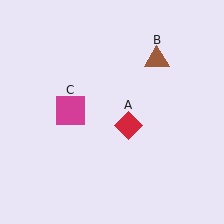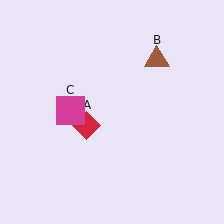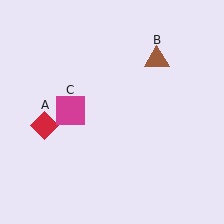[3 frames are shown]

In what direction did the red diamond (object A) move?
The red diamond (object A) moved left.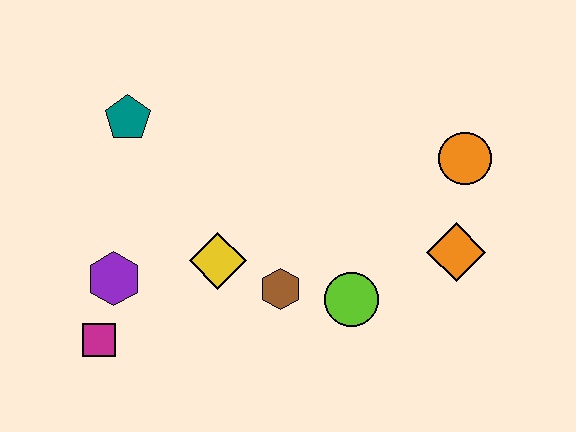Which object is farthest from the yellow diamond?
The orange circle is farthest from the yellow diamond.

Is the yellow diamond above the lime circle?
Yes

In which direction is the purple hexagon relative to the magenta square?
The purple hexagon is above the magenta square.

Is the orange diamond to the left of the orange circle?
Yes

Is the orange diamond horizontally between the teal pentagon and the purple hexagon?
No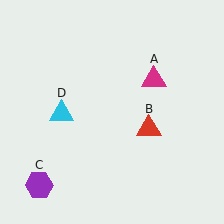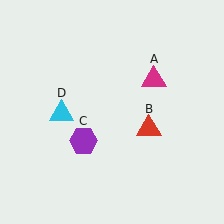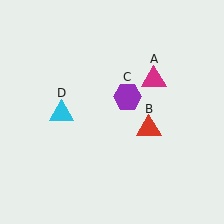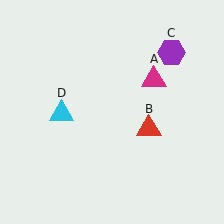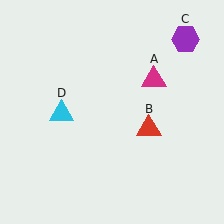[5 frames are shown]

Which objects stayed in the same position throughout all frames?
Magenta triangle (object A) and red triangle (object B) and cyan triangle (object D) remained stationary.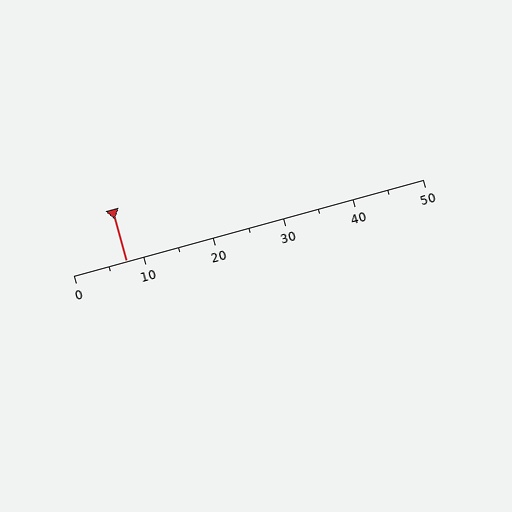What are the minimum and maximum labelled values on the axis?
The axis runs from 0 to 50.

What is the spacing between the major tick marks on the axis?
The major ticks are spaced 10 apart.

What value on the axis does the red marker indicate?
The marker indicates approximately 7.5.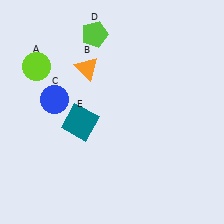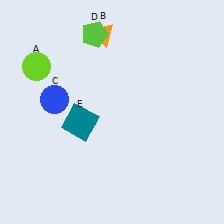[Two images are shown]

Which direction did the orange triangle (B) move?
The orange triangle (B) moved up.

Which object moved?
The orange triangle (B) moved up.